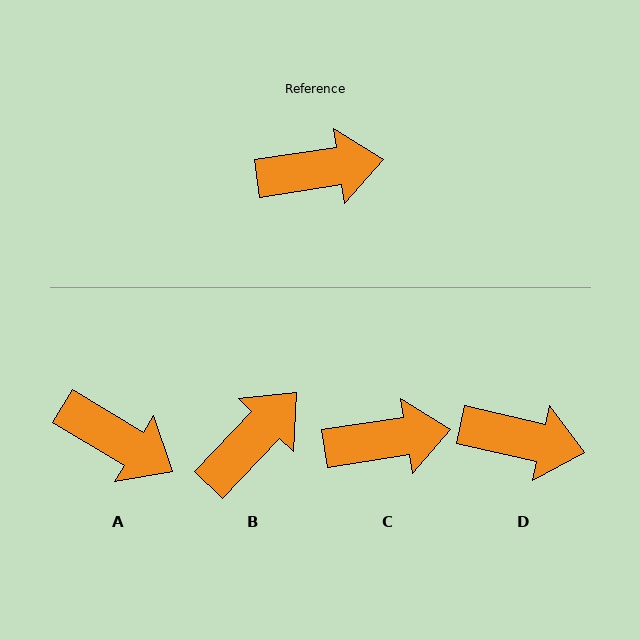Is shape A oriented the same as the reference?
No, it is off by about 39 degrees.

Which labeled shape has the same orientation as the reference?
C.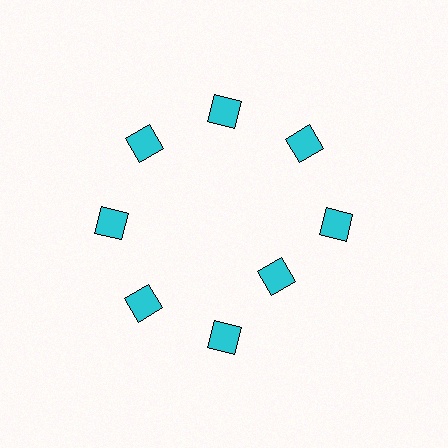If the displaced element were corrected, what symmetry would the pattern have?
It would have 8-fold rotational symmetry — the pattern would map onto itself every 45 degrees.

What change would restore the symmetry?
The symmetry would be restored by moving it outward, back onto the ring so that all 8 diamonds sit at equal angles and equal distance from the center.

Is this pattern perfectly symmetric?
No. The 8 cyan diamonds are arranged in a ring, but one element near the 4 o'clock position is pulled inward toward the center, breaking the 8-fold rotational symmetry.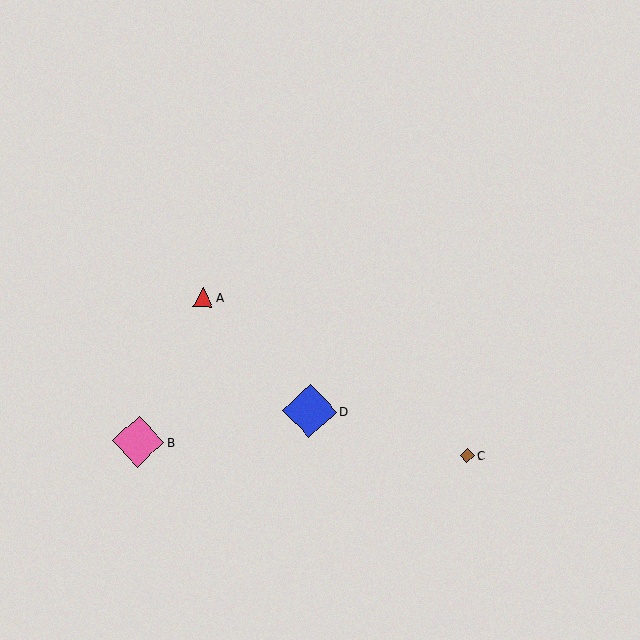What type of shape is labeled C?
Shape C is a brown diamond.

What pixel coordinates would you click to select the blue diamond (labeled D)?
Click at (310, 411) to select the blue diamond D.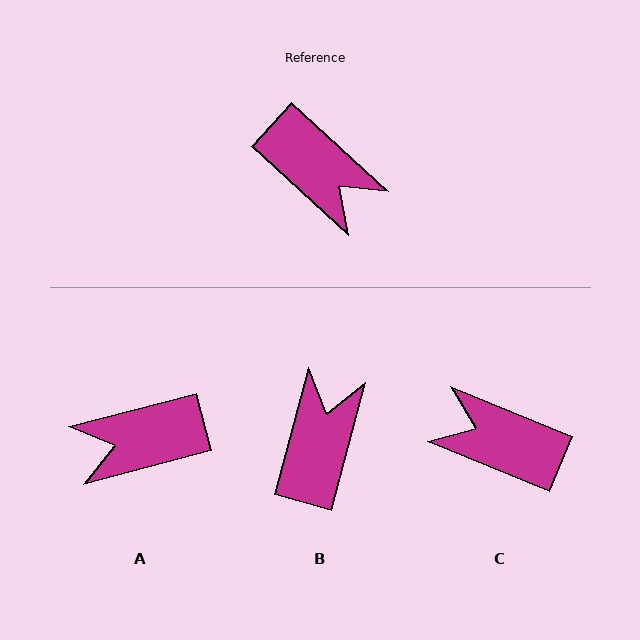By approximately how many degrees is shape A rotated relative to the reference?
Approximately 123 degrees clockwise.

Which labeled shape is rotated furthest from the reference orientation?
C, about 160 degrees away.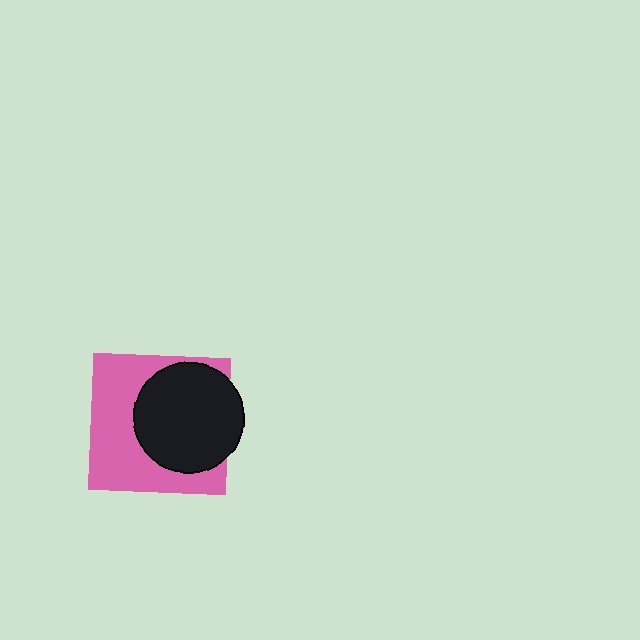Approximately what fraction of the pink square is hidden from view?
Roughly 47% of the pink square is hidden behind the black circle.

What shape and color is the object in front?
The object in front is a black circle.